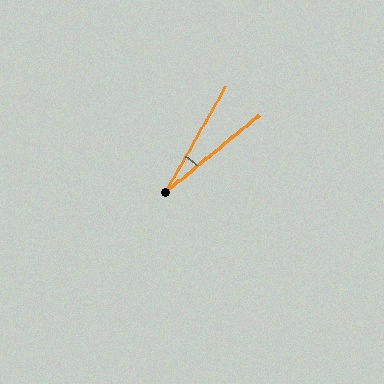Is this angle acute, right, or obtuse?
It is acute.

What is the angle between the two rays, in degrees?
Approximately 21 degrees.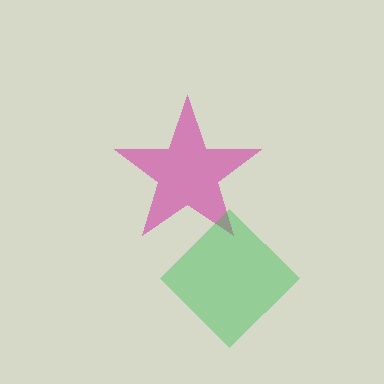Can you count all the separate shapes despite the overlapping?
Yes, there are 2 separate shapes.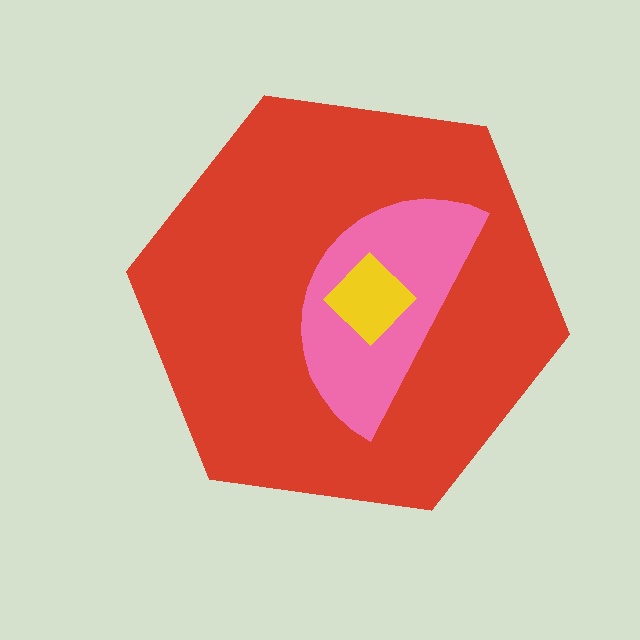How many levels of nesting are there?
3.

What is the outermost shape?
The red hexagon.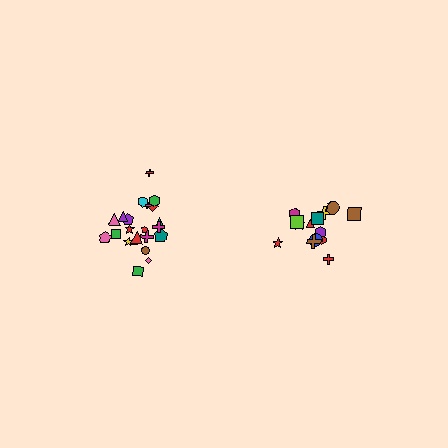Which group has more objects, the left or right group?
The left group.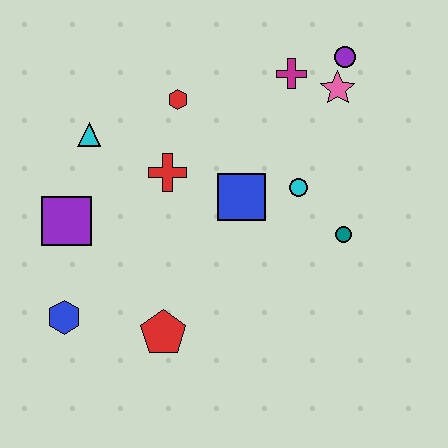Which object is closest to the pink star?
The purple circle is closest to the pink star.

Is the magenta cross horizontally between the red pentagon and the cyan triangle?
No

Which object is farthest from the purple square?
The purple circle is farthest from the purple square.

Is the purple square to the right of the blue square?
No